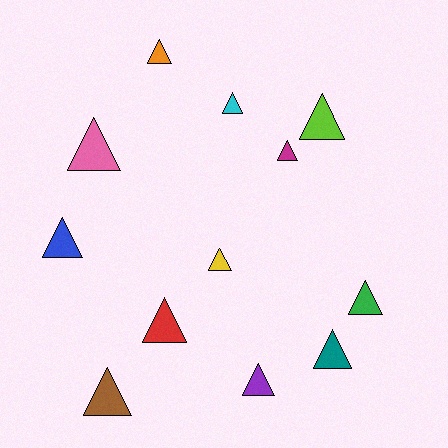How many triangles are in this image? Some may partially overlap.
There are 12 triangles.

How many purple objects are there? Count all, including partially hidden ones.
There is 1 purple object.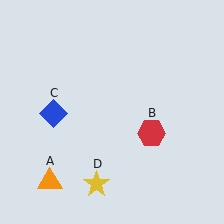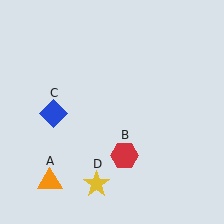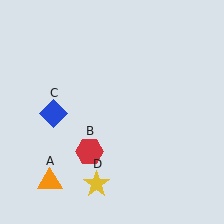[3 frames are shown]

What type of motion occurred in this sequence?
The red hexagon (object B) rotated clockwise around the center of the scene.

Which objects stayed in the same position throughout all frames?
Orange triangle (object A) and blue diamond (object C) and yellow star (object D) remained stationary.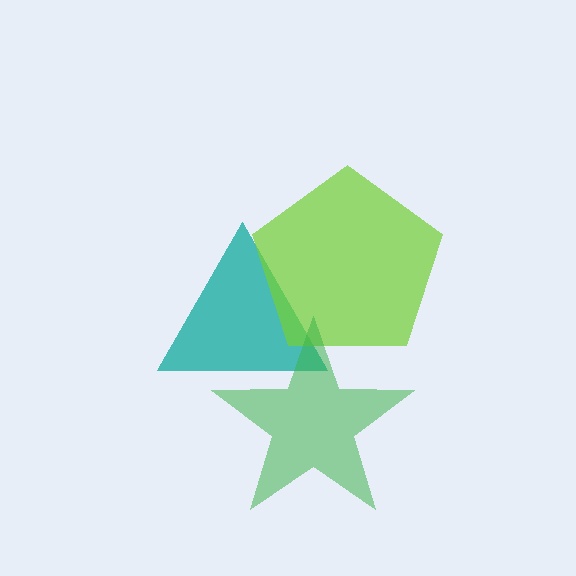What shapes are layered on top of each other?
The layered shapes are: a teal triangle, a lime pentagon, a green star.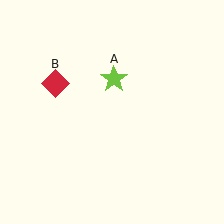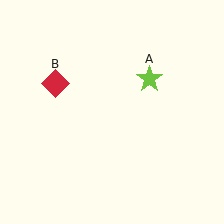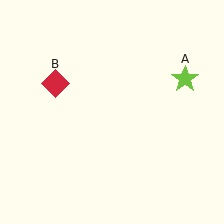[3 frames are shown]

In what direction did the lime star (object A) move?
The lime star (object A) moved right.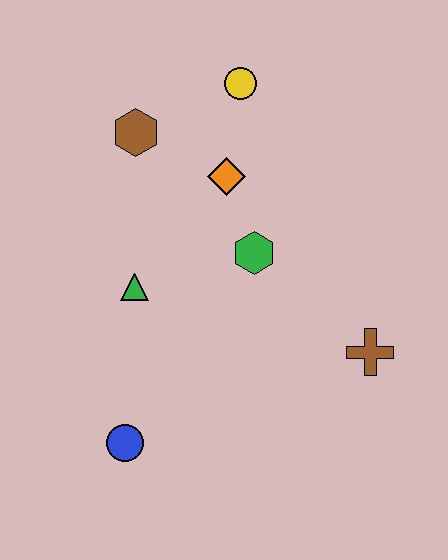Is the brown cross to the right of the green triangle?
Yes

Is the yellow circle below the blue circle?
No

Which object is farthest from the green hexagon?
The blue circle is farthest from the green hexagon.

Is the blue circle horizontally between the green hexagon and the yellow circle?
No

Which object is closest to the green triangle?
The green hexagon is closest to the green triangle.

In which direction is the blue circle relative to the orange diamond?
The blue circle is below the orange diamond.